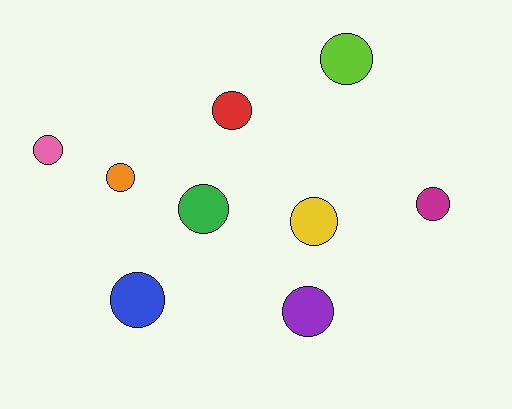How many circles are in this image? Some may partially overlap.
There are 9 circles.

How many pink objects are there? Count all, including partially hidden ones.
There is 1 pink object.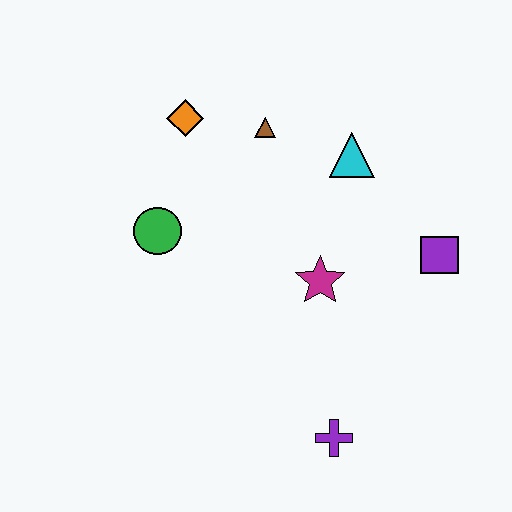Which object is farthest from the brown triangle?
The purple cross is farthest from the brown triangle.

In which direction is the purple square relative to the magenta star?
The purple square is to the right of the magenta star.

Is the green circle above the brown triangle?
No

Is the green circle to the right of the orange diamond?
No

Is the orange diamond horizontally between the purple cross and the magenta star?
No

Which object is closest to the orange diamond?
The brown triangle is closest to the orange diamond.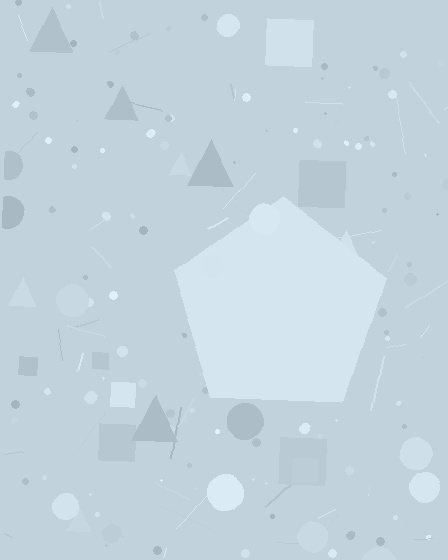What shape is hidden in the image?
A pentagon is hidden in the image.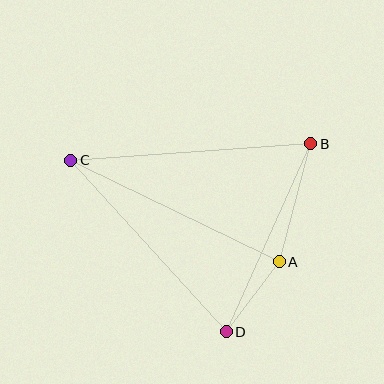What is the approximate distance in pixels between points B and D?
The distance between B and D is approximately 206 pixels.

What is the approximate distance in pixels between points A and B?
The distance between A and B is approximately 122 pixels.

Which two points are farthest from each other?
Points B and C are farthest from each other.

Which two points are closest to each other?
Points A and D are closest to each other.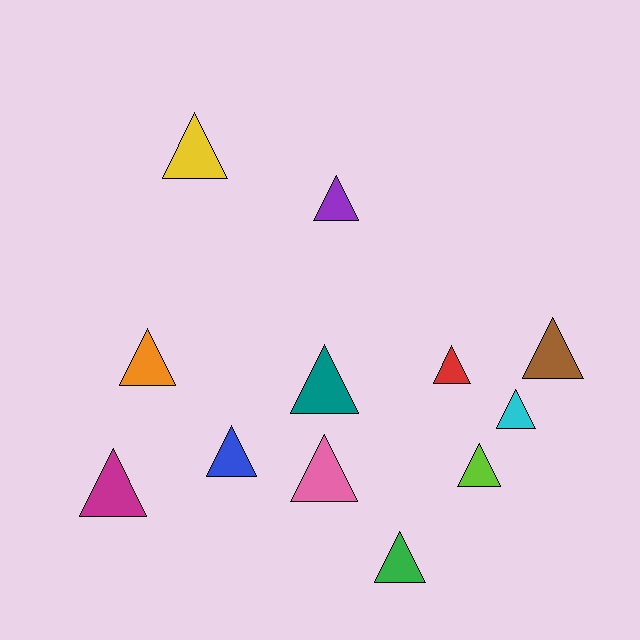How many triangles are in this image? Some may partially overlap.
There are 12 triangles.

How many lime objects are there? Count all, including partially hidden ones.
There is 1 lime object.